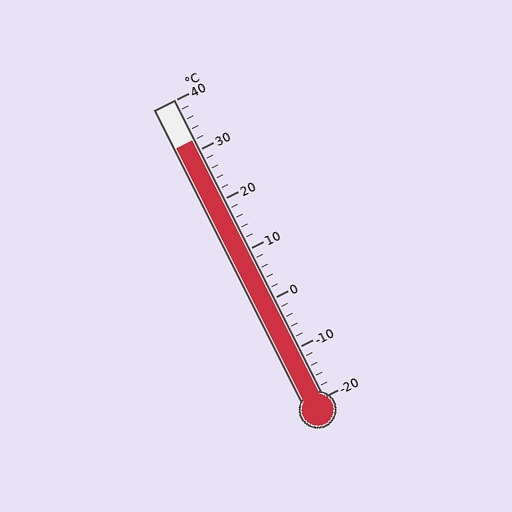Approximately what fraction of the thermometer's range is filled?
The thermometer is filled to approximately 85% of its range.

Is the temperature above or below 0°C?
The temperature is above 0°C.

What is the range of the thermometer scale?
The thermometer scale ranges from -20°C to 40°C.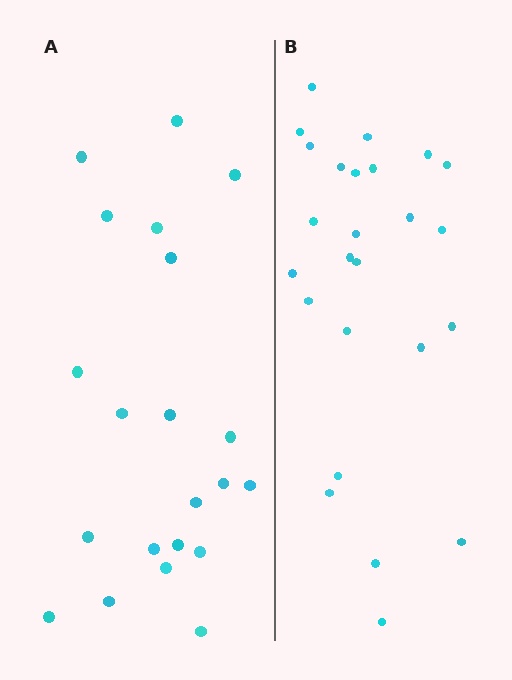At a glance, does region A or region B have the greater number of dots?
Region B (the right region) has more dots.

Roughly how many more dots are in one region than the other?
Region B has about 4 more dots than region A.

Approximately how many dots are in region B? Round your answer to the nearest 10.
About 20 dots. (The exact count is 25, which rounds to 20.)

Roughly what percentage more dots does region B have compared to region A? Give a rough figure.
About 20% more.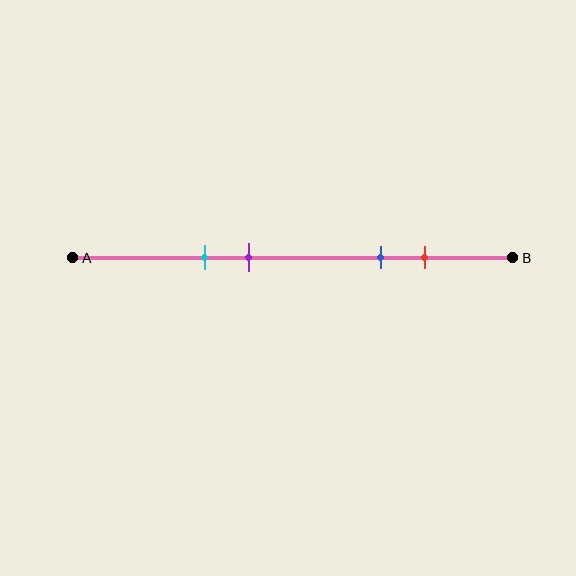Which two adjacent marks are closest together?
The cyan and purple marks are the closest adjacent pair.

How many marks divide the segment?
There are 4 marks dividing the segment.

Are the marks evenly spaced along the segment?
No, the marks are not evenly spaced.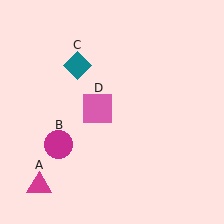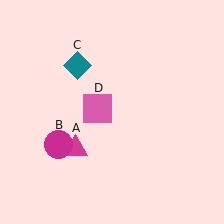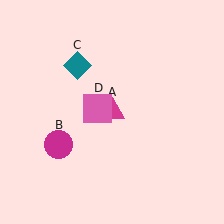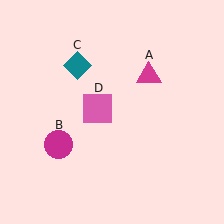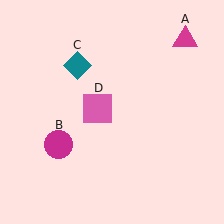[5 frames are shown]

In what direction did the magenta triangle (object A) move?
The magenta triangle (object A) moved up and to the right.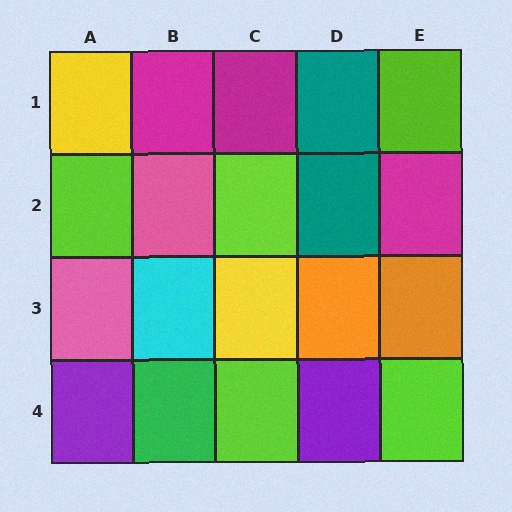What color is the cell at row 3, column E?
Orange.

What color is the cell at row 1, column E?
Lime.